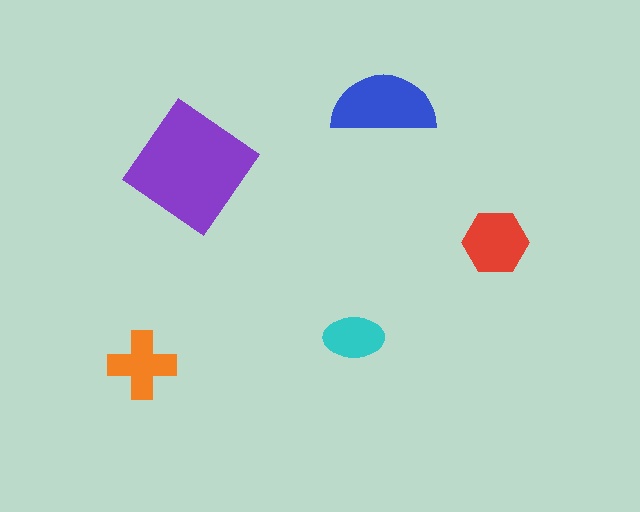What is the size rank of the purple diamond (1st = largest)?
1st.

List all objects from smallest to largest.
The cyan ellipse, the orange cross, the red hexagon, the blue semicircle, the purple diamond.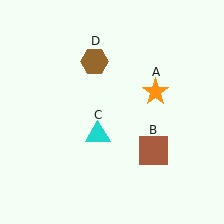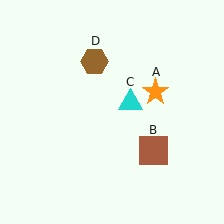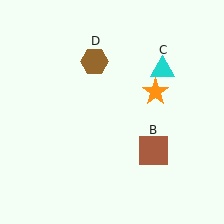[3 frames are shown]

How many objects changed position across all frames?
1 object changed position: cyan triangle (object C).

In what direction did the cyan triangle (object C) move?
The cyan triangle (object C) moved up and to the right.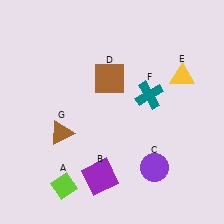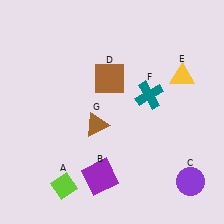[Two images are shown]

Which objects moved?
The objects that moved are: the purple circle (C), the brown triangle (G).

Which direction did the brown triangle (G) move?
The brown triangle (G) moved right.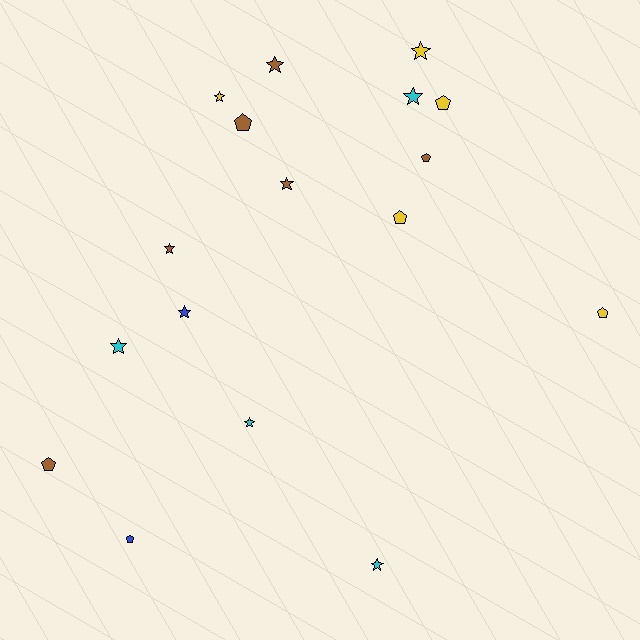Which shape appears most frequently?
Star, with 10 objects.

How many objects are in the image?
There are 17 objects.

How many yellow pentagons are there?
There are 3 yellow pentagons.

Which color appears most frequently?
Brown, with 6 objects.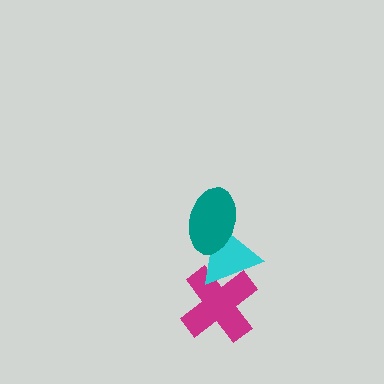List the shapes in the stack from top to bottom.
From top to bottom: the teal ellipse, the cyan triangle, the magenta cross.